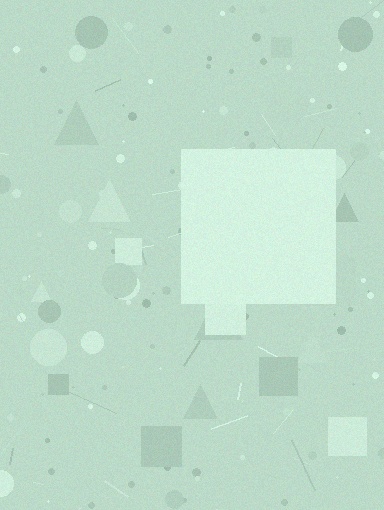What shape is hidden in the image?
A square is hidden in the image.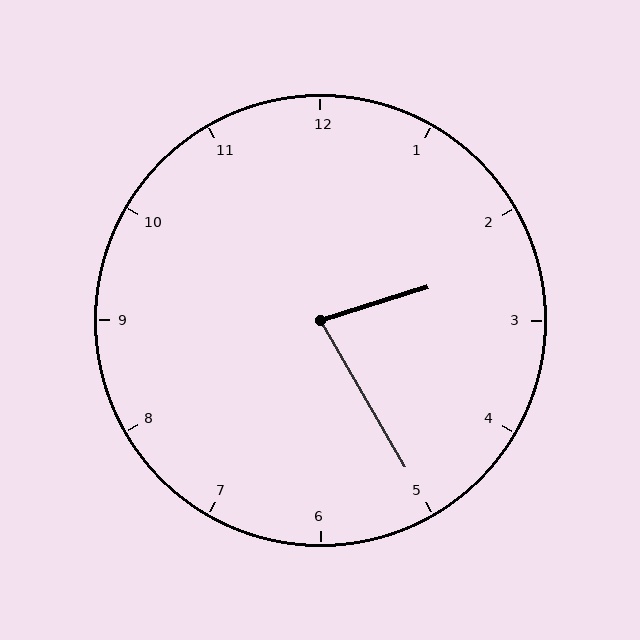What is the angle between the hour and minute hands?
Approximately 78 degrees.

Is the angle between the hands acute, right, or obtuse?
It is acute.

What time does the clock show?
2:25.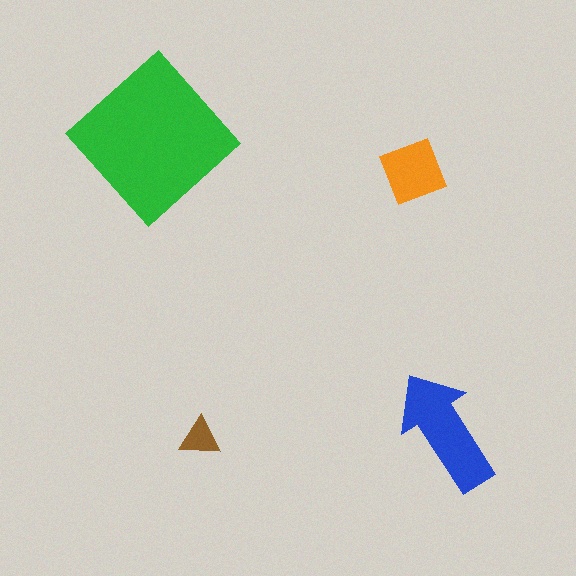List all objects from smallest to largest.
The brown triangle, the orange diamond, the blue arrow, the green diamond.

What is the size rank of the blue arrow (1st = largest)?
2nd.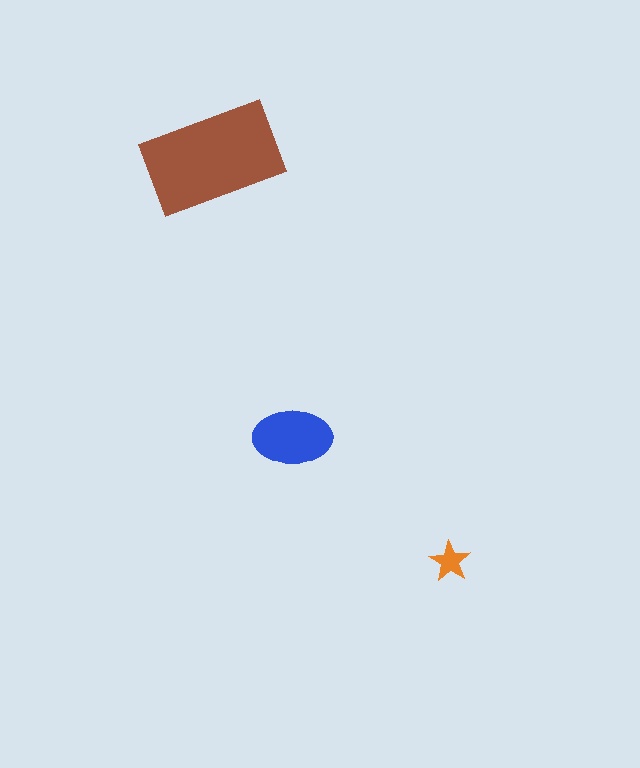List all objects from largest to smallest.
The brown rectangle, the blue ellipse, the orange star.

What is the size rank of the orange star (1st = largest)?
3rd.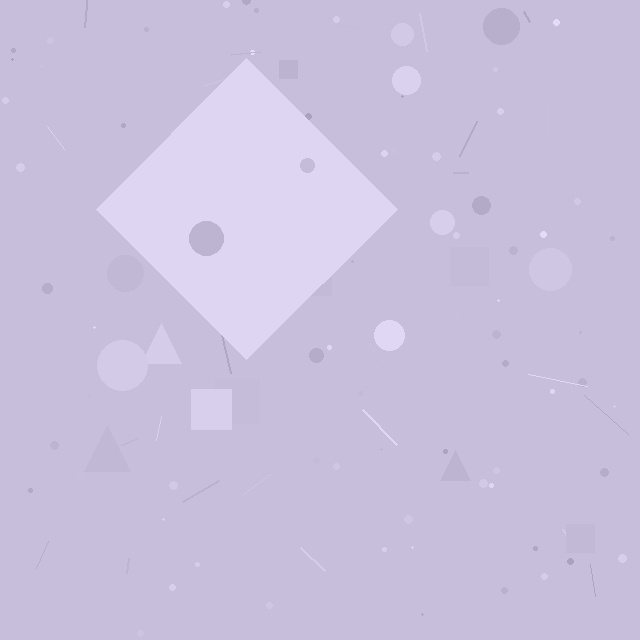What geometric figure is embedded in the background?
A diamond is embedded in the background.